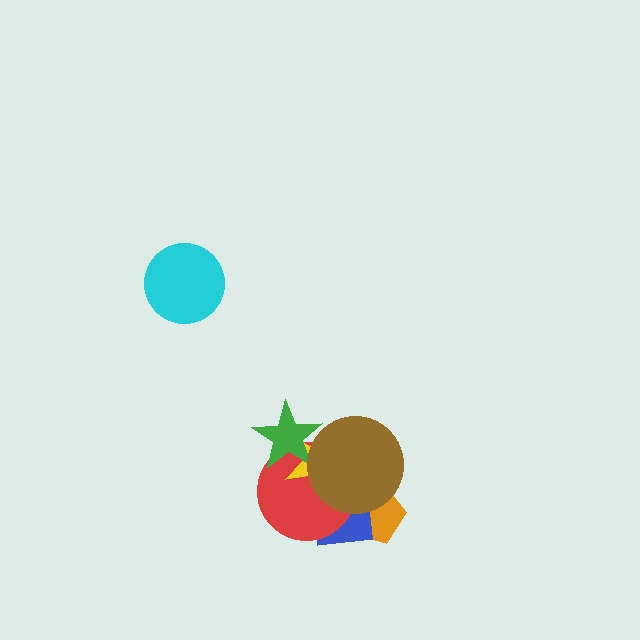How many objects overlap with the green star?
3 objects overlap with the green star.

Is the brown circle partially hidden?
No, no other shape covers it.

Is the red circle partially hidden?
Yes, it is partially covered by another shape.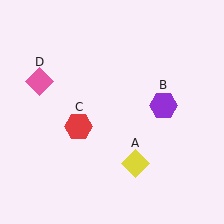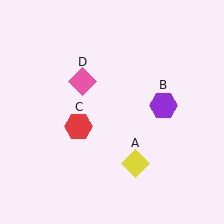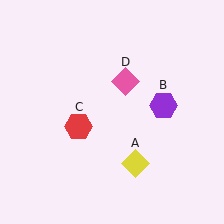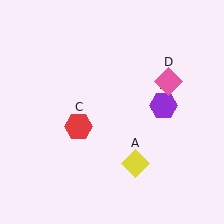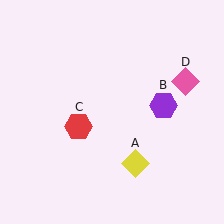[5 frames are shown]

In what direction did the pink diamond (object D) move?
The pink diamond (object D) moved right.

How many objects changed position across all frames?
1 object changed position: pink diamond (object D).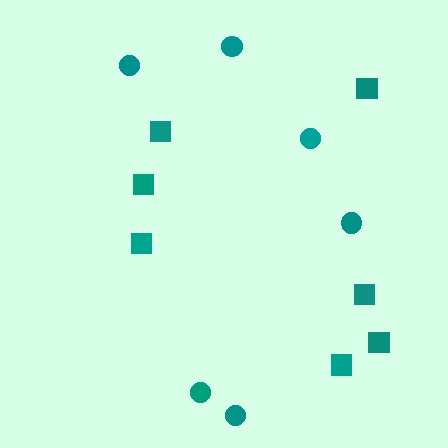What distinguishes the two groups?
There are 2 groups: one group of circles (6) and one group of squares (7).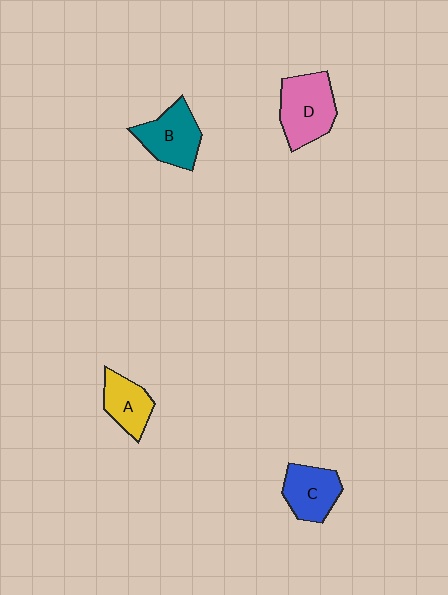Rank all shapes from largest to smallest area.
From largest to smallest: D (pink), B (teal), C (blue), A (yellow).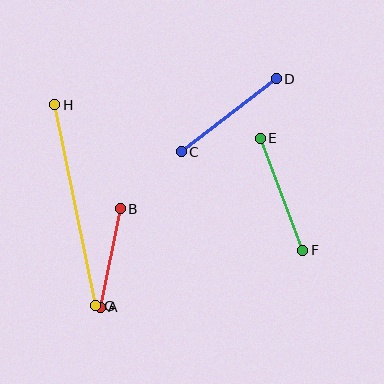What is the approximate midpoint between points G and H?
The midpoint is at approximately (75, 205) pixels.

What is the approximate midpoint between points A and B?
The midpoint is at approximately (110, 258) pixels.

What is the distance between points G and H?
The distance is approximately 205 pixels.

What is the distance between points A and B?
The distance is approximately 101 pixels.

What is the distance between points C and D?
The distance is approximately 120 pixels.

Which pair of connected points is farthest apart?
Points G and H are farthest apart.